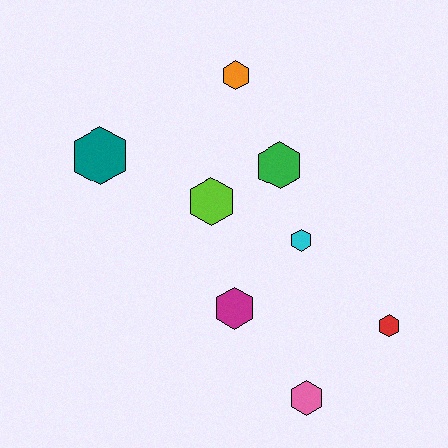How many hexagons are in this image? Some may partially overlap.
There are 8 hexagons.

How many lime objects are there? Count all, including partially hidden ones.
There is 1 lime object.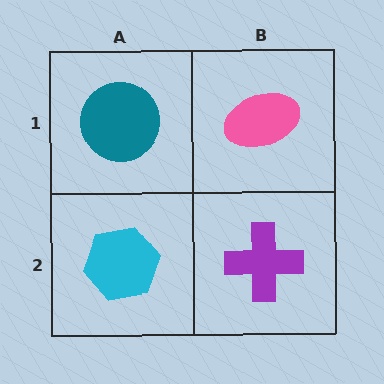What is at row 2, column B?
A purple cross.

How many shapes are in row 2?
2 shapes.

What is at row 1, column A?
A teal circle.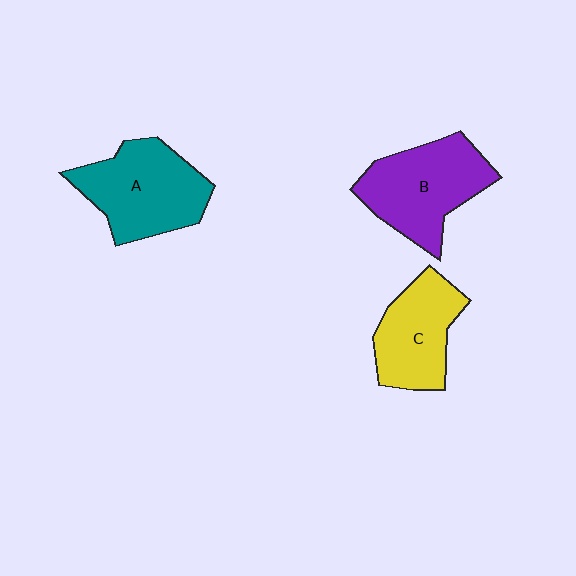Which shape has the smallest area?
Shape C (yellow).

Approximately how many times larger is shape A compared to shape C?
Approximately 1.3 times.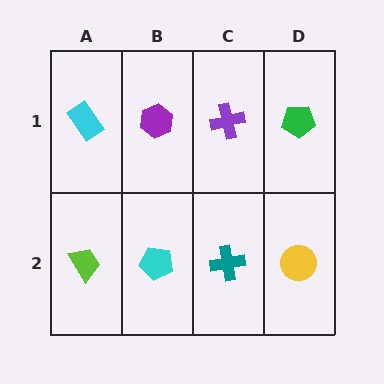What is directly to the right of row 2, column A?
A cyan pentagon.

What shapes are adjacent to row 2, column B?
A purple hexagon (row 1, column B), a lime trapezoid (row 2, column A), a teal cross (row 2, column C).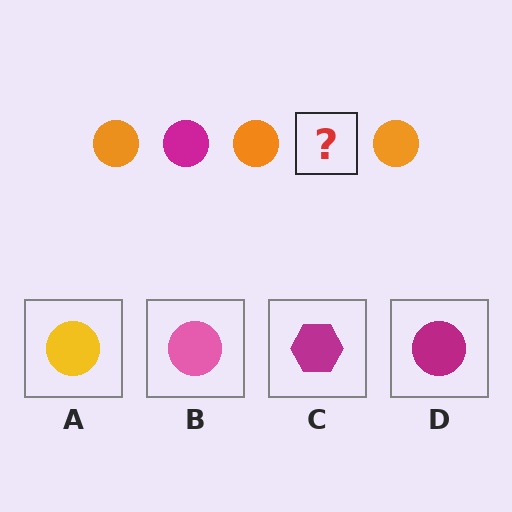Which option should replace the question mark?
Option D.